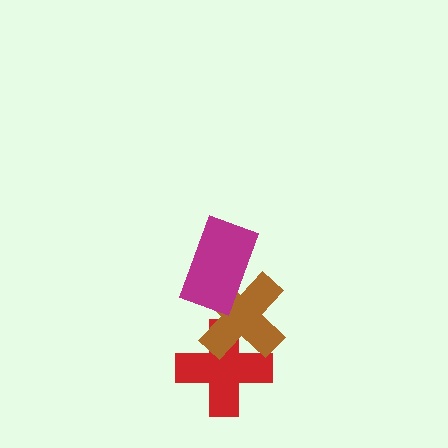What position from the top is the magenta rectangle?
The magenta rectangle is 1st from the top.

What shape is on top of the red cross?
The brown cross is on top of the red cross.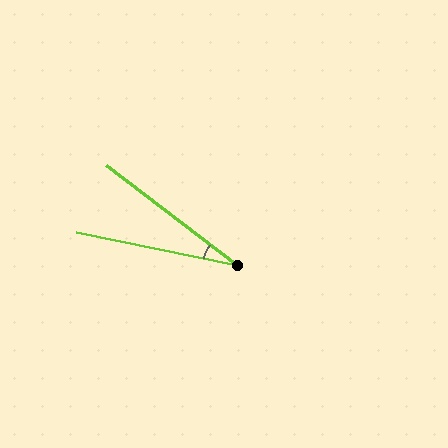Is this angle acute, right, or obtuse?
It is acute.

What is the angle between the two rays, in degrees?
Approximately 26 degrees.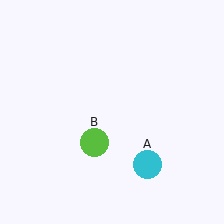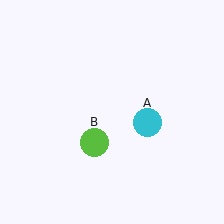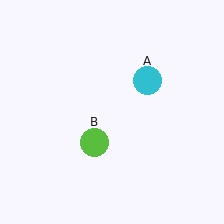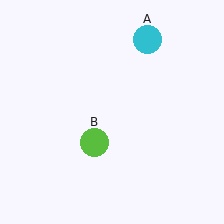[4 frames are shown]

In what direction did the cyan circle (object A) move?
The cyan circle (object A) moved up.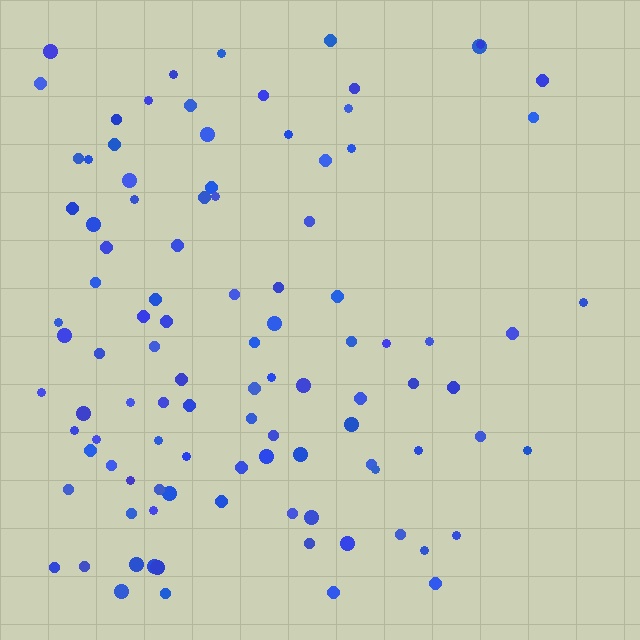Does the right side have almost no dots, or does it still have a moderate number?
Still a moderate number, just noticeably fewer than the left.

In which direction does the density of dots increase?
From right to left, with the left side densest.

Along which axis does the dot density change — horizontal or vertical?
Horizontal.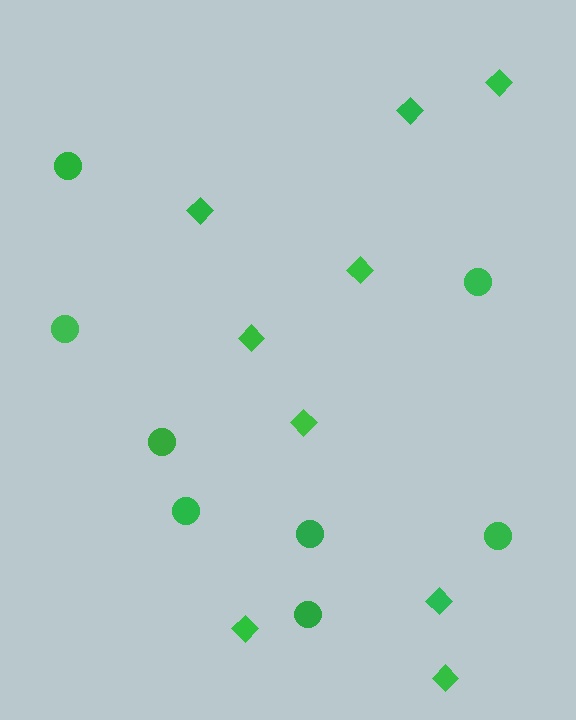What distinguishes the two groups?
There are 2 groups: one group of circles (8) and one group of diamonds (9).